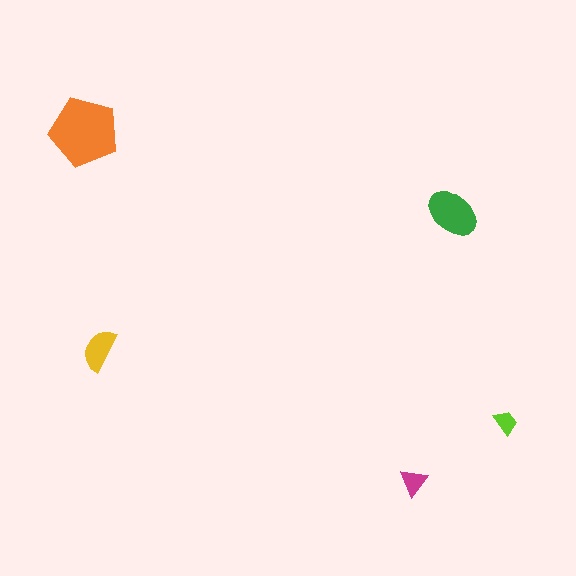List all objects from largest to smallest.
The orange pentagon, the green ellipse, the yellow semicircle, the magenta triangle, the lime trapezoid.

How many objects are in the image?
There are 5 objects in the image.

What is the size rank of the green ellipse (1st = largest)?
2nd.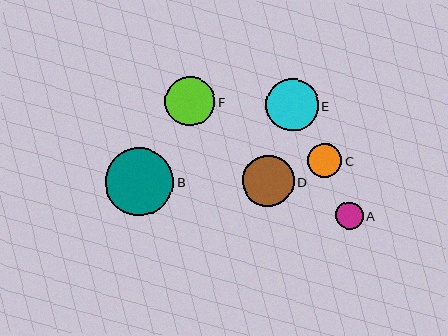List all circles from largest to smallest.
From largest to smallest: B, E, D, F, C, A.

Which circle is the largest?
Circle B is the largest with a size of approximately 68 pixels.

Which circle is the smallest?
Circle A is the smallest with a size of approximately 27 pixels.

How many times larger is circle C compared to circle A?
Circle C is approximately 1.3 times the size of circle A.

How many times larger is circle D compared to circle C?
Circle D is approximately 1.5 times the size of circle C.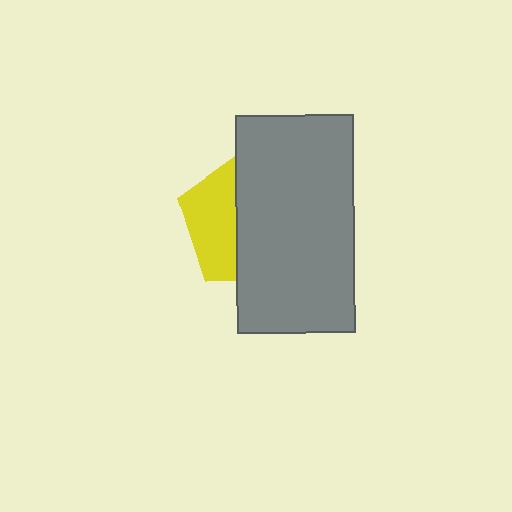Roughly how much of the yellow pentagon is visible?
A small part of it is visible (roughly 37%).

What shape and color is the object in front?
The object in front is a gray rectangle.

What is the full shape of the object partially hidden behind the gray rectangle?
The partially hidden object is a yellow pentagon.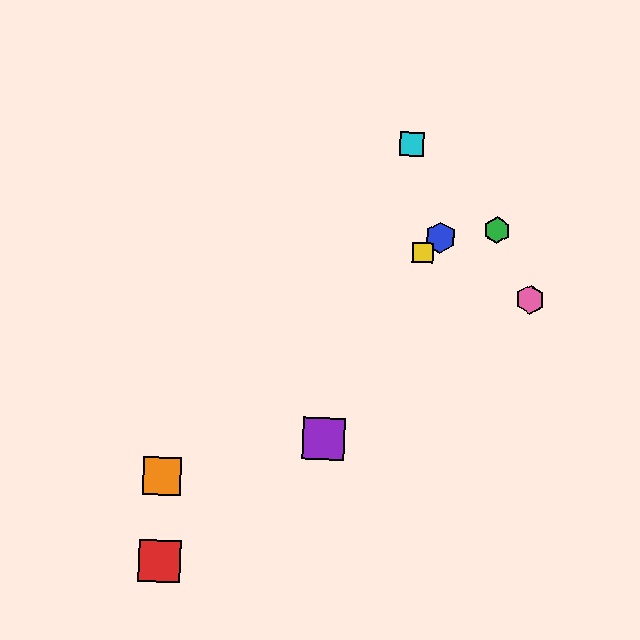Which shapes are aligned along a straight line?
The blue hexagon, the yellow square, the orange square are aligned along a straight line.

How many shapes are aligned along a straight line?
3 shapes (the blue hexagon, the yellow square, the orange square) are aligned along a straight line.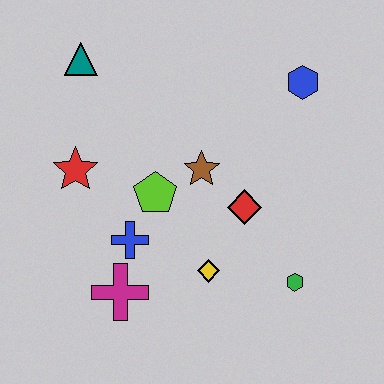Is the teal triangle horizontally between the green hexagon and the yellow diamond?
No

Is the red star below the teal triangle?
Yes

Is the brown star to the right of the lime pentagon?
Yes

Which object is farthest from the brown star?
The teal triangle is farthest from the brown star.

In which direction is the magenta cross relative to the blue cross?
The magenta cross is below the blue cross.